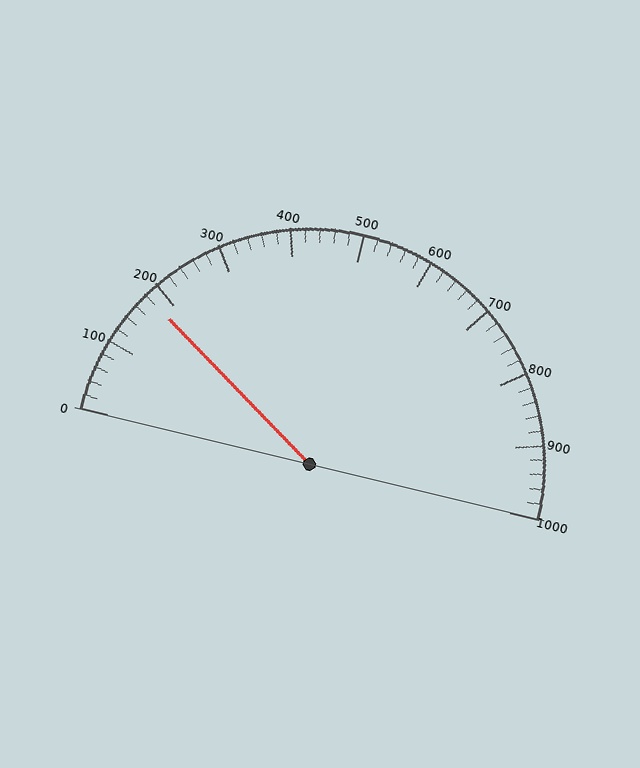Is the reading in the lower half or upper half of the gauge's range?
The reading is in the lower half of the range (0 to 1000).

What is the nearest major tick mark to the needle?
The nearest major tick mark is 200.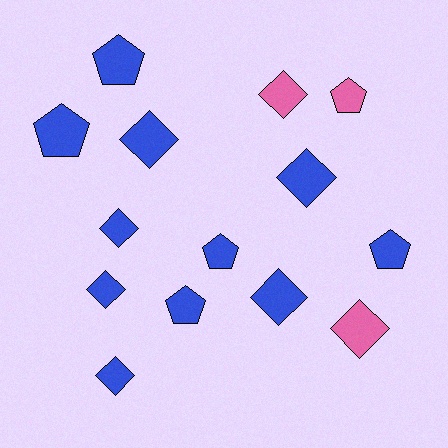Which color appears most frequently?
Blue, with 11 objects.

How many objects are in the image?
There are 14 objects.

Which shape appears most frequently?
Diamond, with 8 objects.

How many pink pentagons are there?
There is 1 pink pentagon.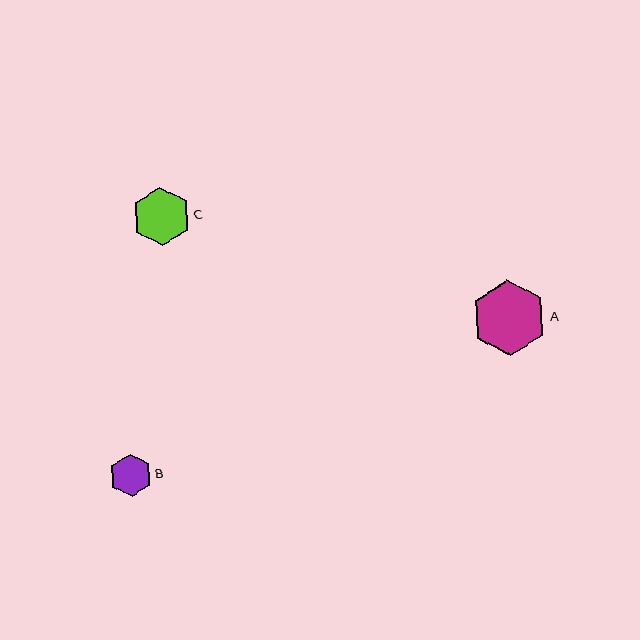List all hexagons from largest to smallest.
From largest to smallest: A, C, B.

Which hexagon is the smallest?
Hexagon B is the smallest with a size of approximately 43 pixels.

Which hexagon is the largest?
Hexagon A is the largest with a size of approximately 76 pixels.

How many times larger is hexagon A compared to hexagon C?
Hexagon A is approximately 1.3 times the size of hexagon C.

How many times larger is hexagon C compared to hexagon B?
Hexagon C is approximately 1.4 times the size of hexagon B.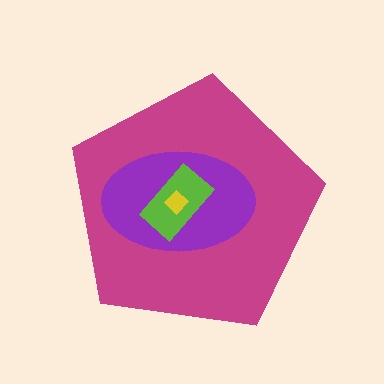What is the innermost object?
The yellow diamond.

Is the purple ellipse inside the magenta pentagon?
Yes.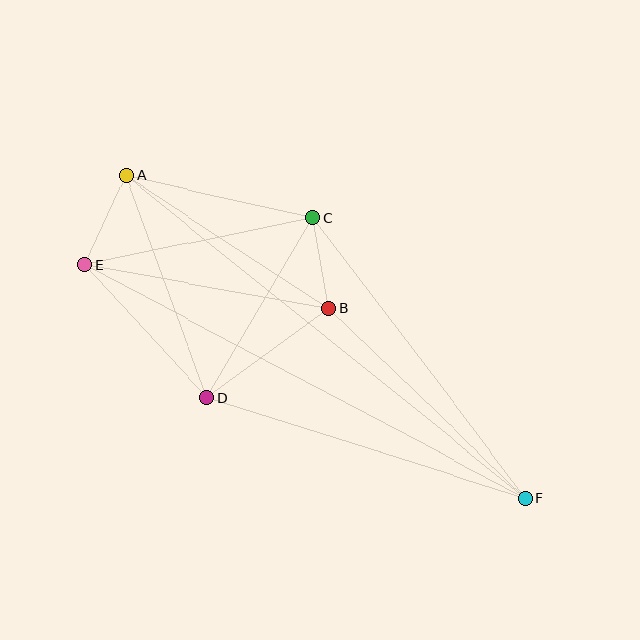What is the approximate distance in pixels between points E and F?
The distance between E and F is approximately 498 pixels.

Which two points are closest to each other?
Points B and C are closest to each other.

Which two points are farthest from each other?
Points A and F are farthest from each other.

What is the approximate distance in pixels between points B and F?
The distance between B and F is approximately 273 pixels.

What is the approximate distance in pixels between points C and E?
The distance between C and E is approximately 233 pixels.